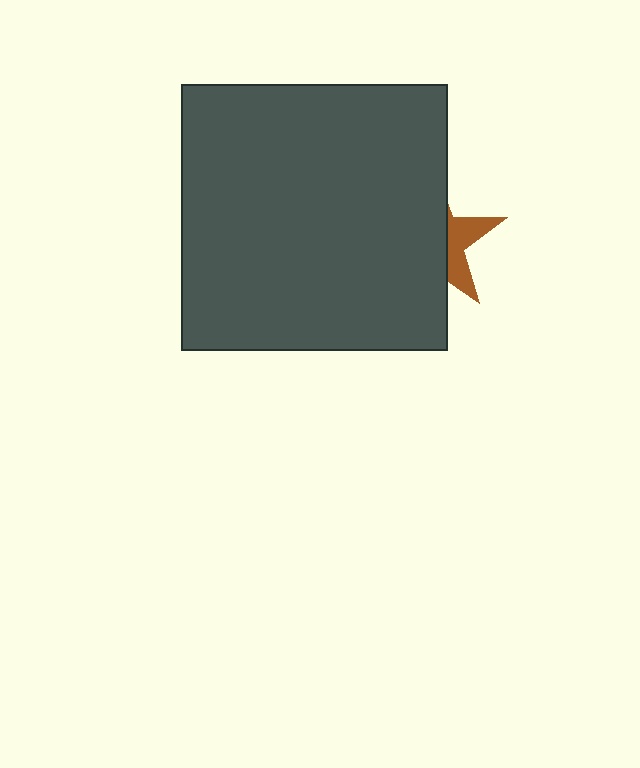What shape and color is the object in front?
The object in front is a dark gray square.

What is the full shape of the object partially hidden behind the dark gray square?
The partially hidden object is a brown star.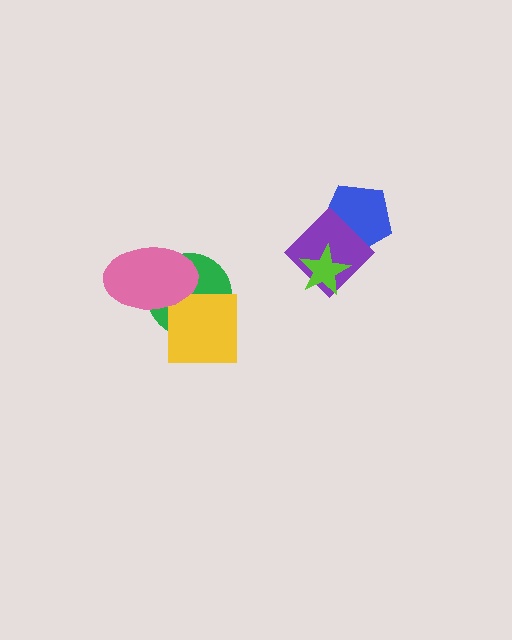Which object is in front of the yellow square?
The pink ellipse is in front of the yellow square.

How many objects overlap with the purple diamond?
2 objects overlap with the purple diamond.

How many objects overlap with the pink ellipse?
2 objects overlap with the pink ellipse.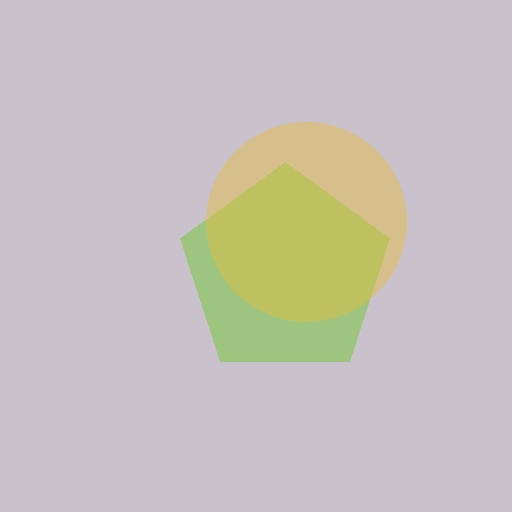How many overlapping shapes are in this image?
There are 2 overlapping shapes in the image.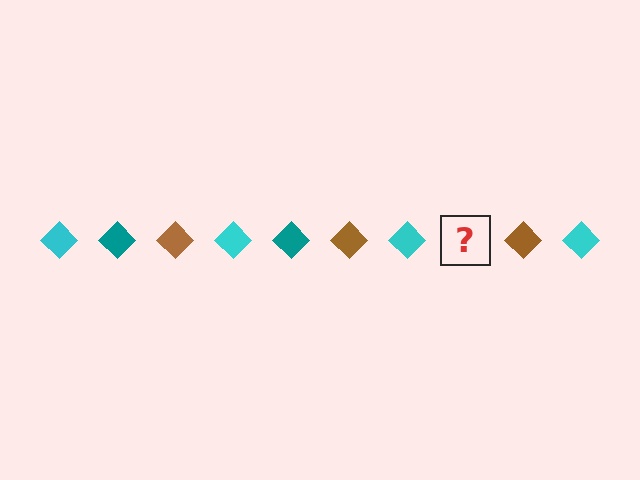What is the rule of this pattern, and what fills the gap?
The rule is that the pattern cycles through cyan, teal, brown diamonds. The gap should be filled with a teal diamond.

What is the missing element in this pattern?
The missing element is a teal diamond.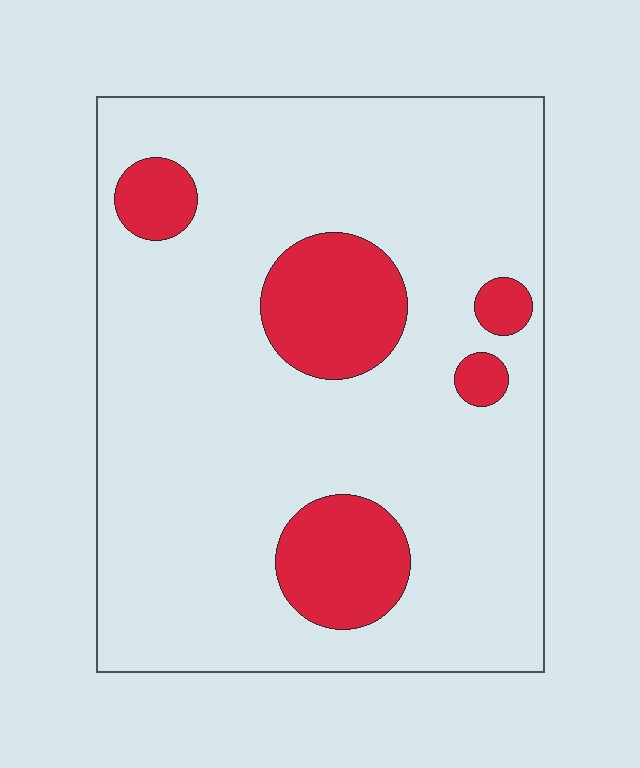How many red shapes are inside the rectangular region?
5.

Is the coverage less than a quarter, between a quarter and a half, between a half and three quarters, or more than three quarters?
Less than a quarter.